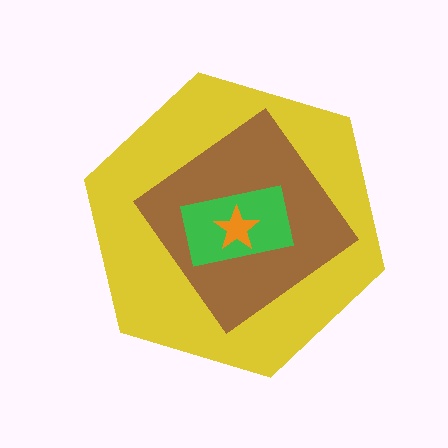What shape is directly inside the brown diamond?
The green rectangle.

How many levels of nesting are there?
4.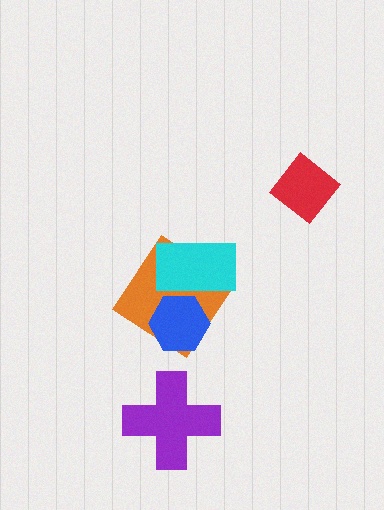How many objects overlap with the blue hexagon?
2 objects overlap with the blue hexagon.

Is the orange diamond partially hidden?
Yes, it is partially covered by another shape.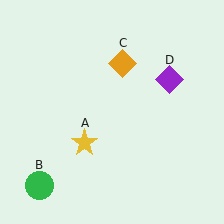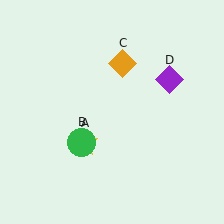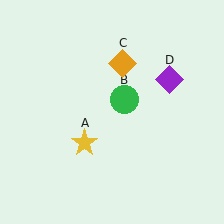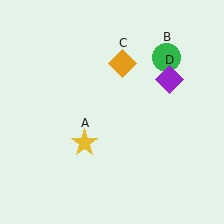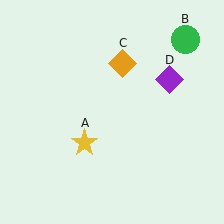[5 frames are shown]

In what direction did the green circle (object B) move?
The green circle (object B) moved up and to the right.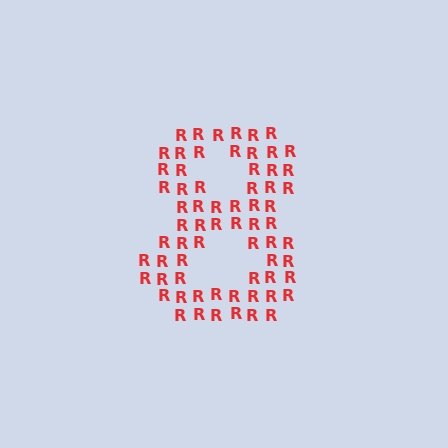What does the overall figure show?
The overall figure shows the digit 8.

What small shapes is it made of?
It is made of small letter R's.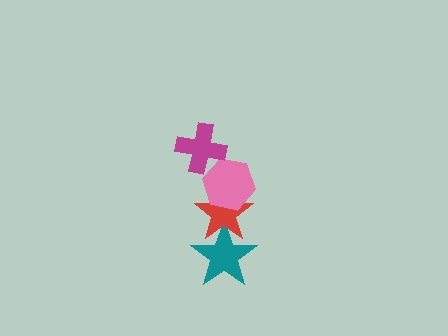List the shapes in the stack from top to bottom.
From top to bottom: the magenta cross, the pink hexagon, the red star, the teal star.